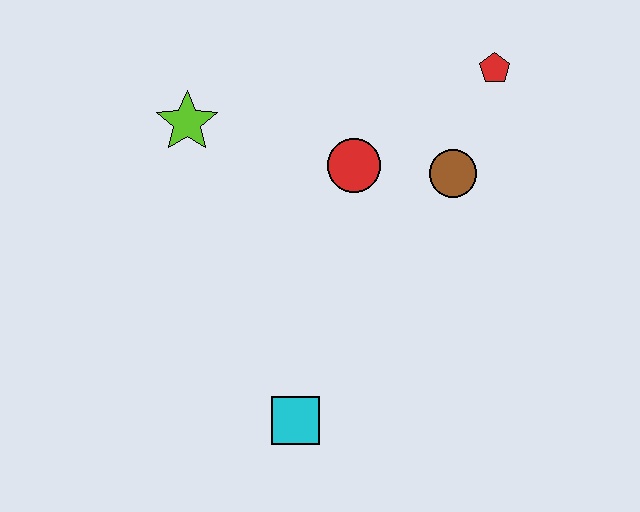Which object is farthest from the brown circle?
The cyan square is farthest from the brown circle.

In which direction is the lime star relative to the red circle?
The lime star is to the left of the red circle.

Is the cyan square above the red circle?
No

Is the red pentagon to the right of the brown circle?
Yes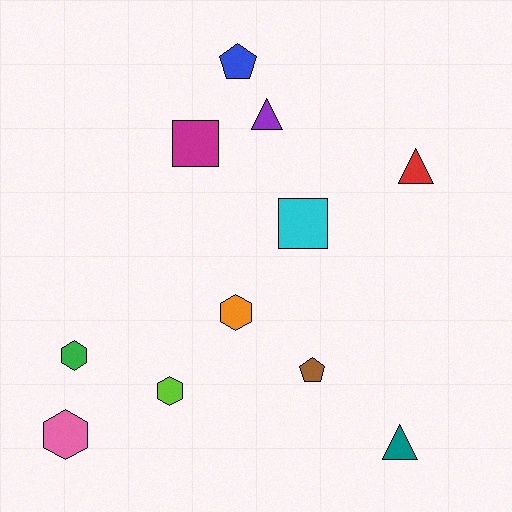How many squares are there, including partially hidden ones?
There are 2 squares.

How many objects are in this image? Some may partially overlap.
There are 11 objects.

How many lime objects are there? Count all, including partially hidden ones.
There is 1 lime object.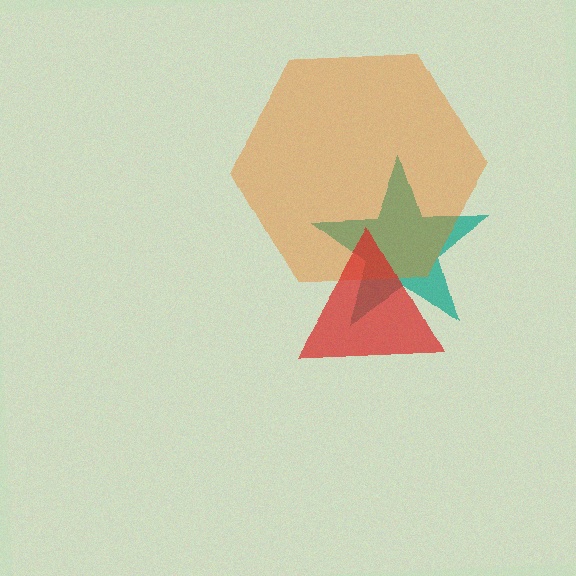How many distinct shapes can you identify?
There are 3 distinct shapes: a teal star, an orange hexagon, a red triangle.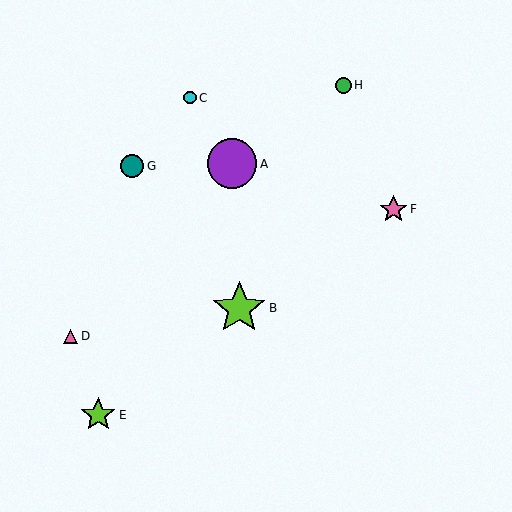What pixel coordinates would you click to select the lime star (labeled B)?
Click at (239, 308) to select the lime star B.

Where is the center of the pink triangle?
The center of the pink triangle is at (71, 336).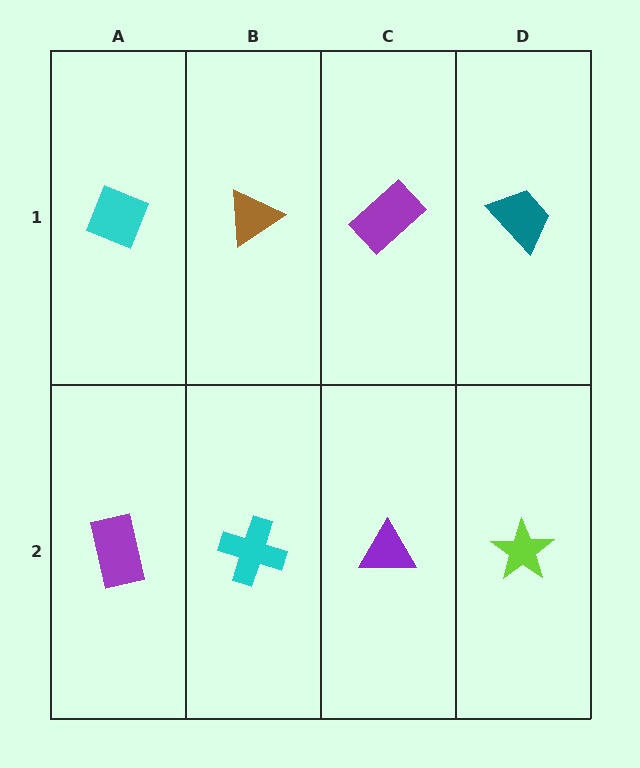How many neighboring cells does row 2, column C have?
3.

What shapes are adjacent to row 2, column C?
A purple rectangle (row 1, column C), a cyan cross (row 2, column B), a lime star (row 2, column D).